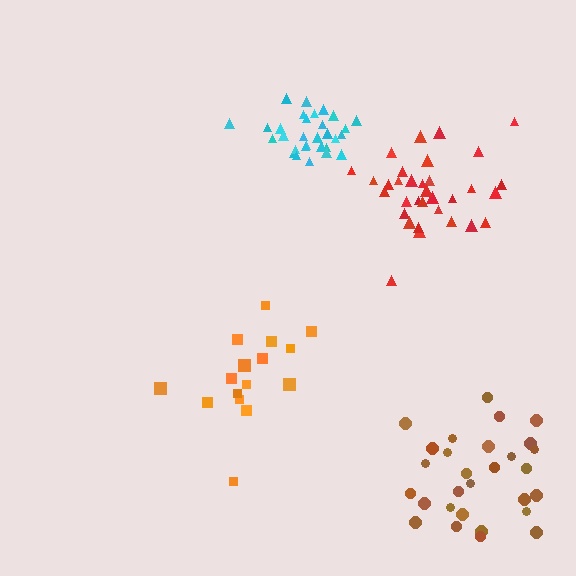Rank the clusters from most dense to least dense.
cyan, red, brown, orange.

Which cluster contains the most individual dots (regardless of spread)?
Red (33).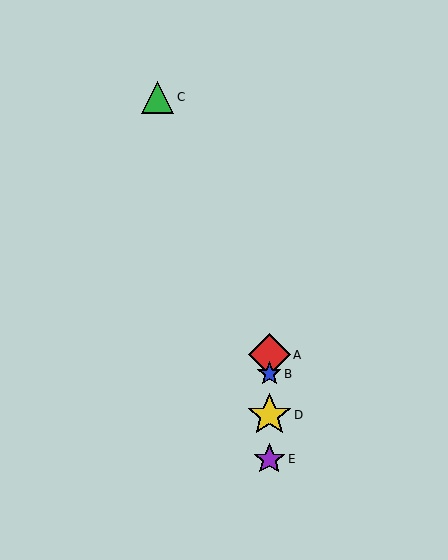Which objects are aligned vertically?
Objects A, B, D, E are aligned vertically.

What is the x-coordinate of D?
Object D is at x≈269.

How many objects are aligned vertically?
4 objects (A, B, D, E) are aligned vertically.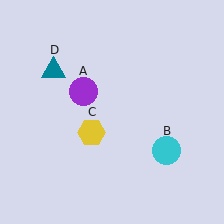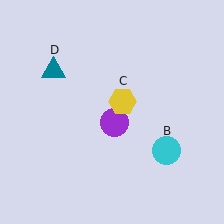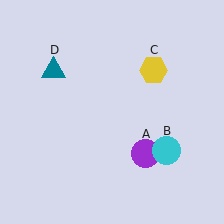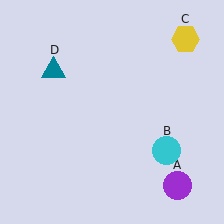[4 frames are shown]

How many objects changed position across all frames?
2 objects changed position: purple circle (object A), yellow hexagon (object C).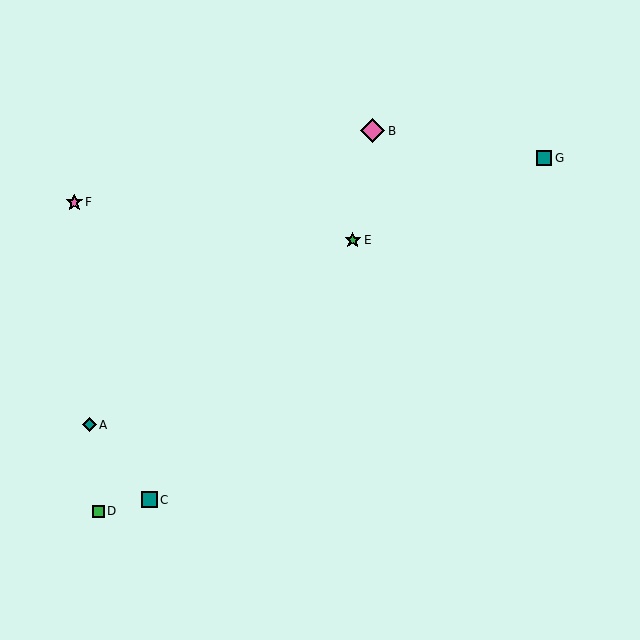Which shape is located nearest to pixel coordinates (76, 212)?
The pink star (labeled F) at (74, 202) is nearest to that location.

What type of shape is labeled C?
Shape C is a teal square.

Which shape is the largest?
The pink diamond (labeled B) is the largest.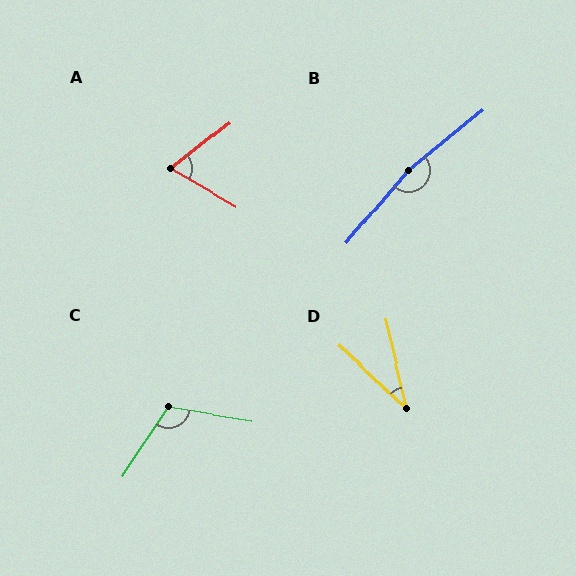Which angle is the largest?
B, at approximately 169 degrees.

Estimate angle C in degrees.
Approximately 114 degrees.